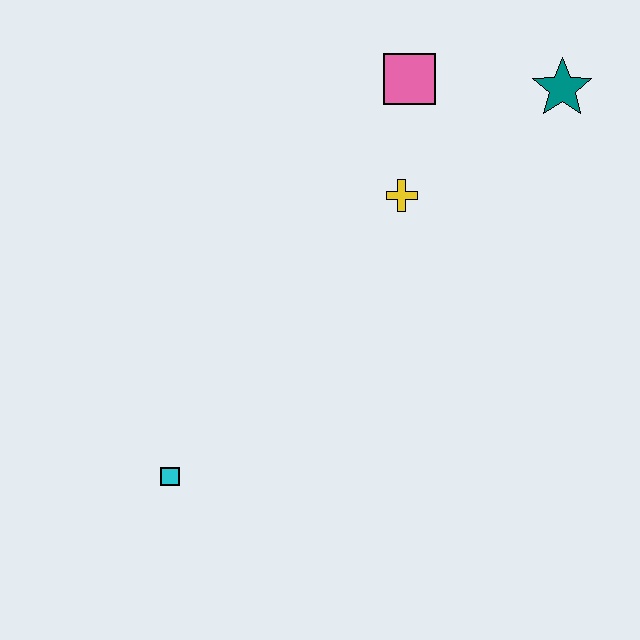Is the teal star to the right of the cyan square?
Yes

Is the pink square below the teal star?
No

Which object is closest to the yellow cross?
The pink square is closest to the yellow cross.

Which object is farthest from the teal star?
The cyan square is farthest from the teal star.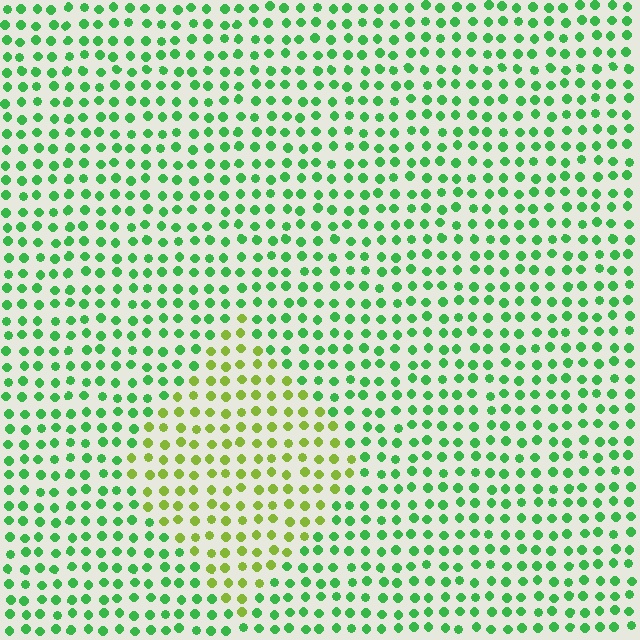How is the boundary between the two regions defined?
The boundary is defined purely by a slight shift in hue (about 45 degrees). Spacing, size, and orientation are identical on both sides.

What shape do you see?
I see a diamond.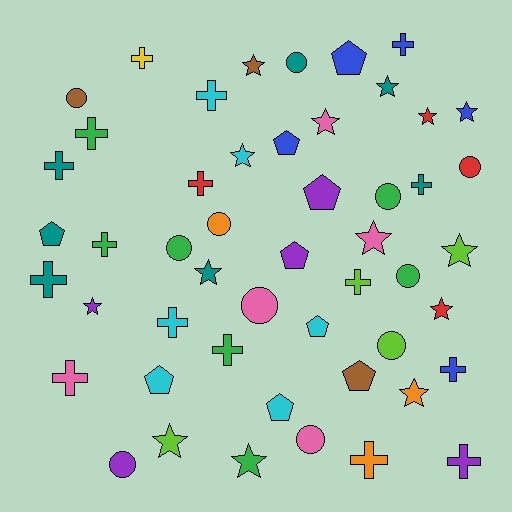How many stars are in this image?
There are 14 stars.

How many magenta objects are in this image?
There are no magenta objects.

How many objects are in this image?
There are 50 objects.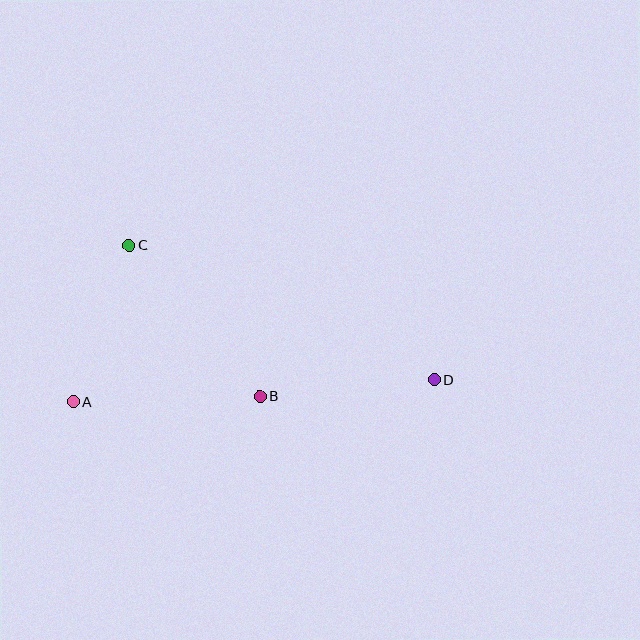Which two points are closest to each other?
Points A and C are closest to each other.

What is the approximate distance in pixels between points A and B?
The distance between A and B is approximately 187 pixels.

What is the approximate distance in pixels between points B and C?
The distance between B and C is approximately 200 pixels.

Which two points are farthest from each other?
Points A and D are farthest from each other.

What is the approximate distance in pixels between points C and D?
The distance between C and D is approximately 334 pixels.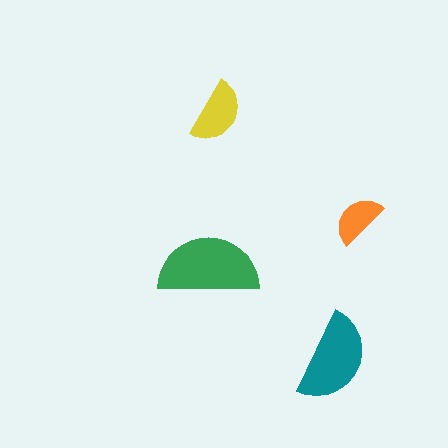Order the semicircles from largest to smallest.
the green one, the teal one, the yellow one, the orange one.